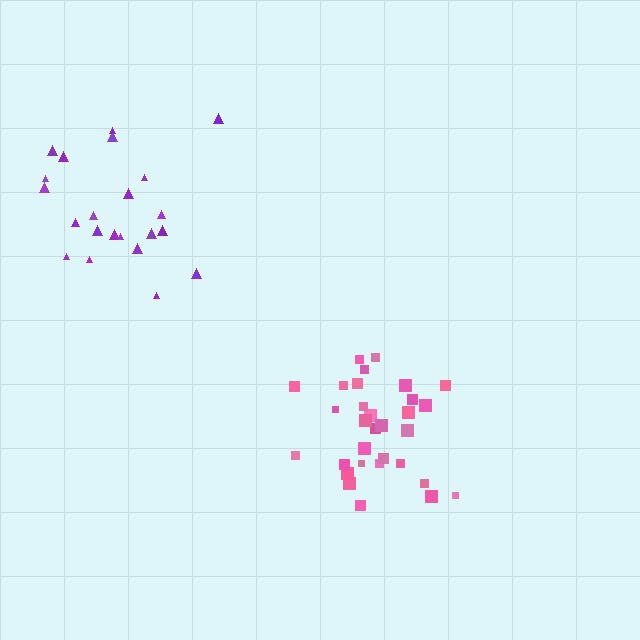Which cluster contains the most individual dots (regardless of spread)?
Pink (31).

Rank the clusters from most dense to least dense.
pink, purple.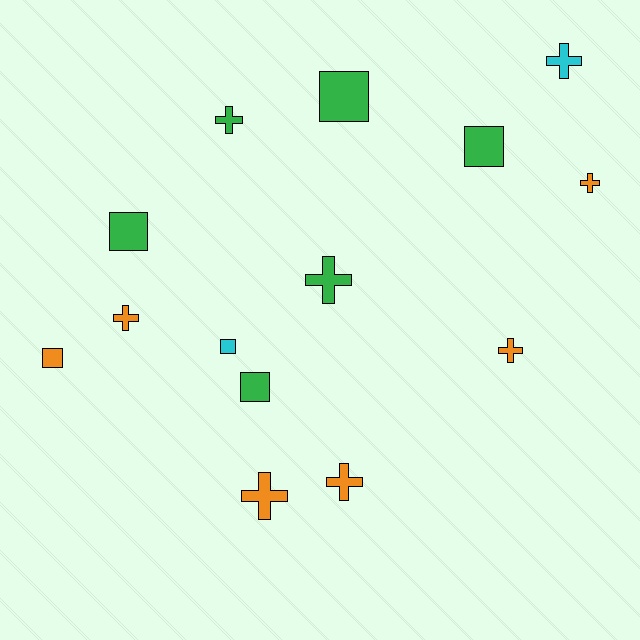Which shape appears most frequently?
Cross, with 8 objects.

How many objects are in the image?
There are 14 objects.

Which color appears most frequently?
Orange, with 6 objects.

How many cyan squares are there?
There is 1 cyan square.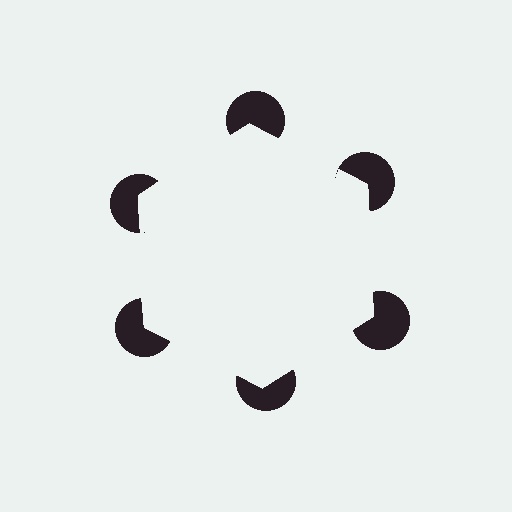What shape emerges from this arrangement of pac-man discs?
An illusory hexagon — its edges are inferred from the aligned wedge cuts in the pac-man discs, not physically drawn.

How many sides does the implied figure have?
6 sides.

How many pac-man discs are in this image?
There are 6 — one at each vertex of the illusory hexagon.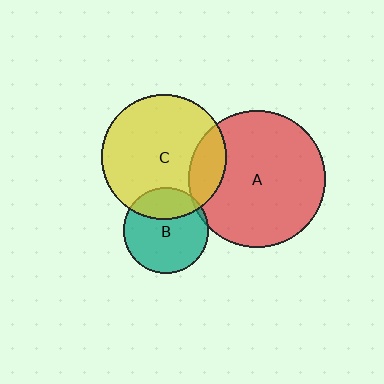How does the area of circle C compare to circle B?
Approximately 2.1 times.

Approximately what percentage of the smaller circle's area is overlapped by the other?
Approximately 5%.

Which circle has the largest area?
Circle A (red).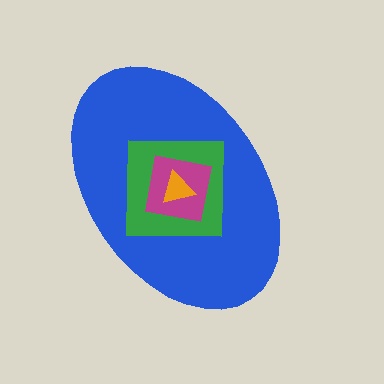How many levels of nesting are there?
4.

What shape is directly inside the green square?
The magenta square.